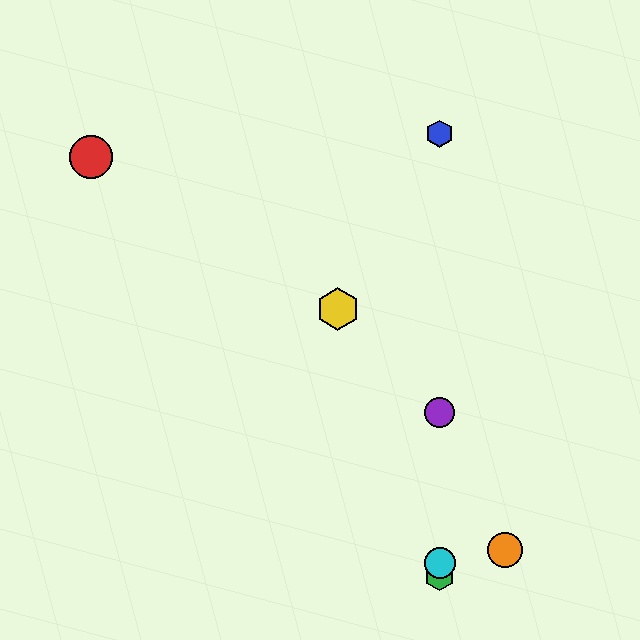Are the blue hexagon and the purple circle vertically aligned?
Yes, both are at x≈440.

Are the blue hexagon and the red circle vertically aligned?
No, the blue hexagon is at x≈440 and the red circle is at x≈91.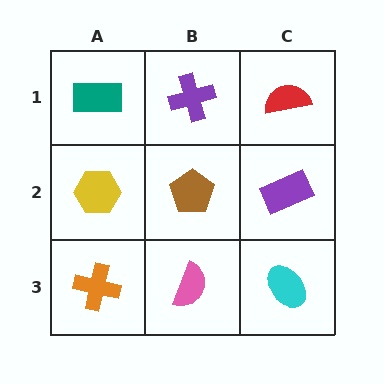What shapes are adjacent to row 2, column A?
A teal rectangle (row 1, column A), an orange cross (row 3, column A), a brown pentagon (row 2, column B).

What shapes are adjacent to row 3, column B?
A brown pentagon (row 2, column B), an orange cross (row 3, column A), a cyan ellipse (row 3, column C).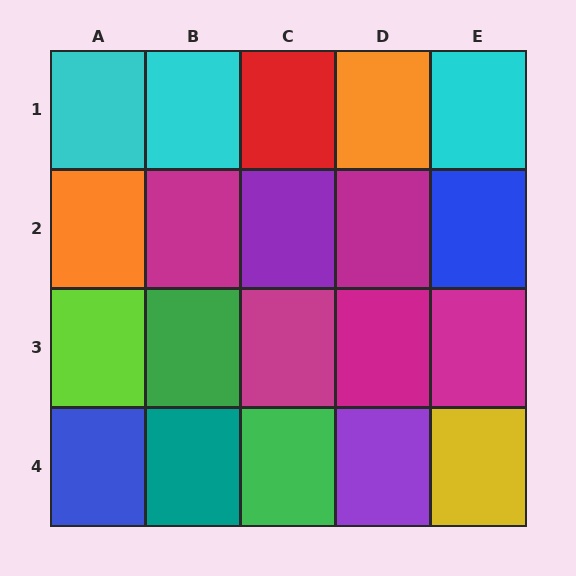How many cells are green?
2 cells are green.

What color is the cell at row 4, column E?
Yellow.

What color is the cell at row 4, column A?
Blue.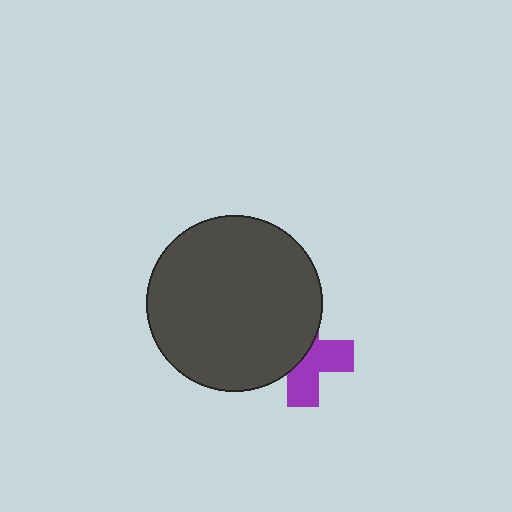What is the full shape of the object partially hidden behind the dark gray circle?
The partially hidden object is a purple cross.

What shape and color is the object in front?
The object in front is a dark gray circle.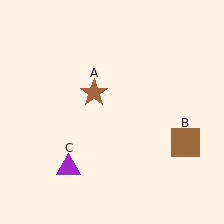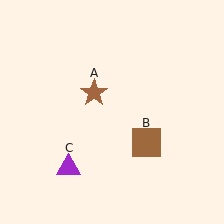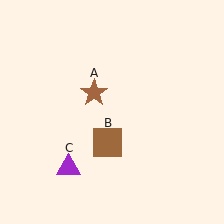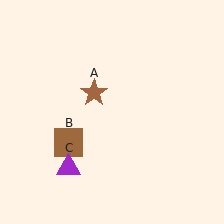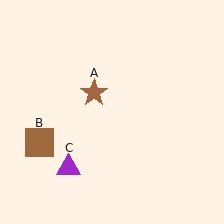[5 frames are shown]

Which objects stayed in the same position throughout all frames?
Brown star (object A) and purple triangle (object C) remained stationary.